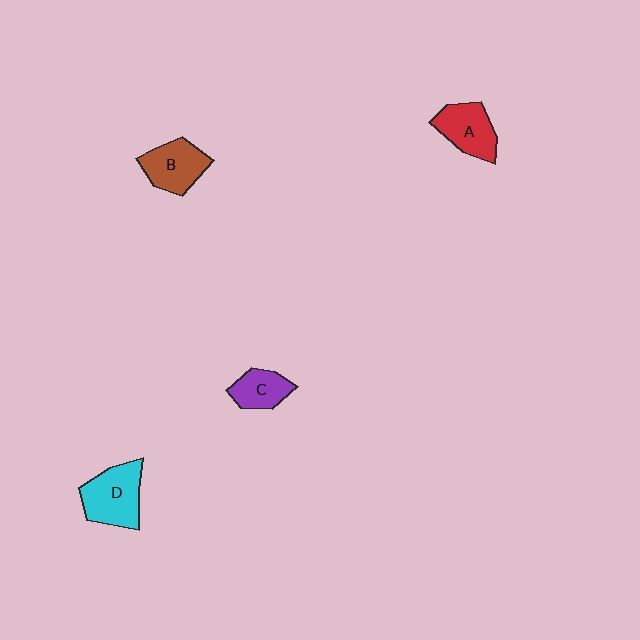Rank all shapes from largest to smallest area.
From largest to smallest: D (cyan), B (brown), A (red), C (purple).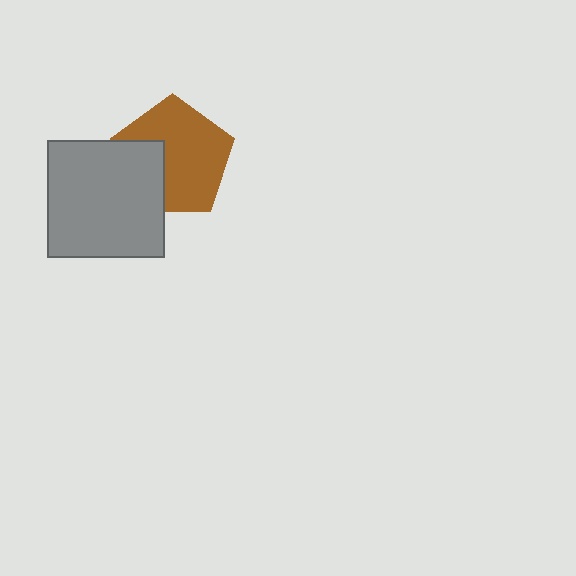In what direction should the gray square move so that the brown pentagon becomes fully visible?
The gray square should move left. That is the shortest direction to clear the overlap and leave the brown pentagon fully visible.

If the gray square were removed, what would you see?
You would see the complete brown pentagon.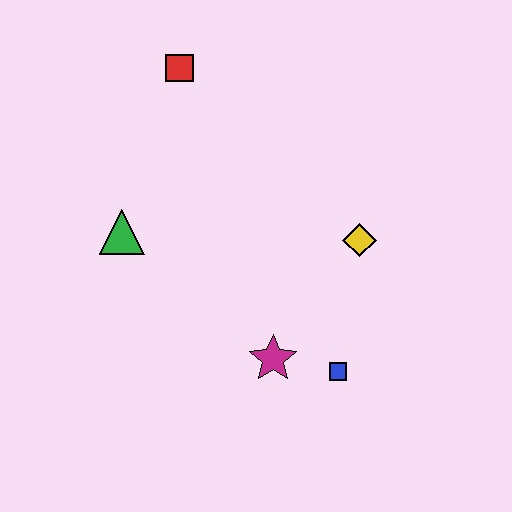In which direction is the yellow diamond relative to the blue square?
The yellow diamond is above the blue square.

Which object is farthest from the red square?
The blue square is farthest from the red square.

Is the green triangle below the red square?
Yes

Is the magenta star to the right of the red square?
Yes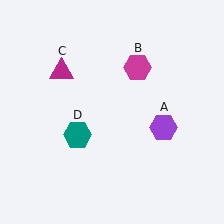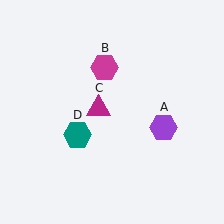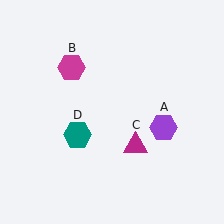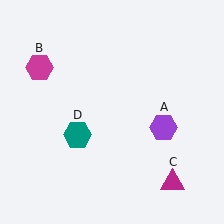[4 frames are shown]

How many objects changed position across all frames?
2 objects changed position: magenta hexagon (object B), magenta triangle (object C).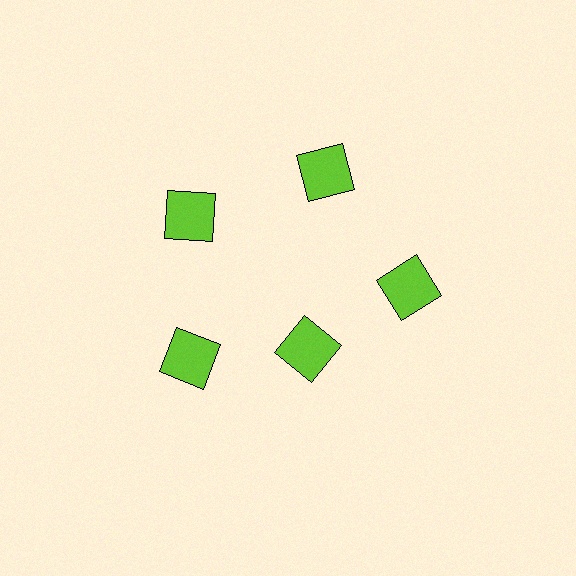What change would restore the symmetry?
The symmetry would be restored by moving it outward, back onto the ring so that all 5 squares sit at equal angles and equal distance from the center.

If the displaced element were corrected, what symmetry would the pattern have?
It would have 5-fold rotational symmetry — the pattern would map onto itself every 72 degrees.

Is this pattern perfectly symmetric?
No. The 5 lime squares are arranged in a ring, but one element near the 5 o'clock position is pulled inward toward the center, breaking the 5-fold rotational symmetry.